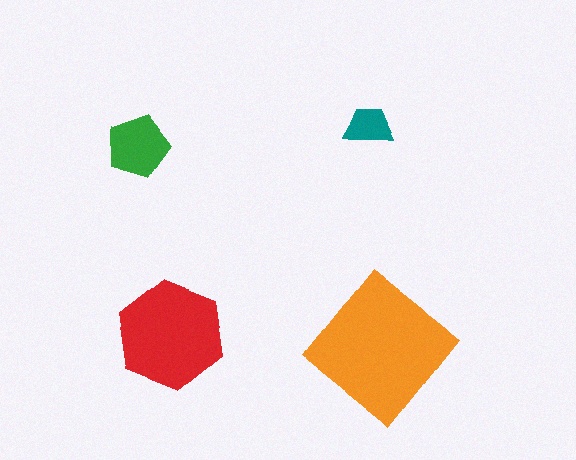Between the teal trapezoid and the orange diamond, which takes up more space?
The orange diamond.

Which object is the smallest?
The teal trapezoid.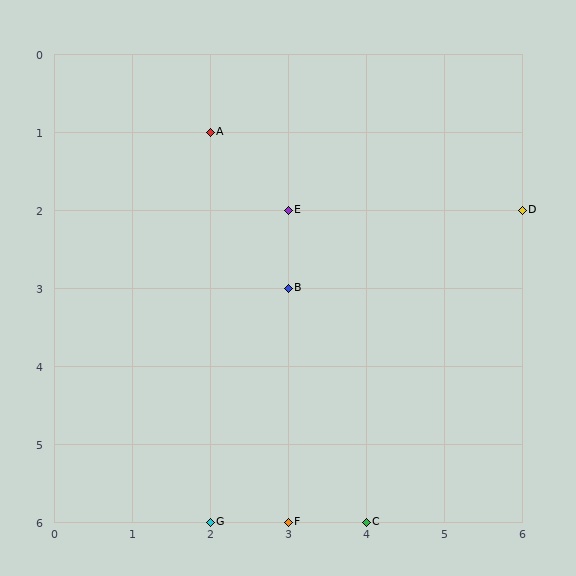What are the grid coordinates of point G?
Point G is at grid coordinates (2, 6).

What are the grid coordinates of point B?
Point B is at grid coordinates (3, 3).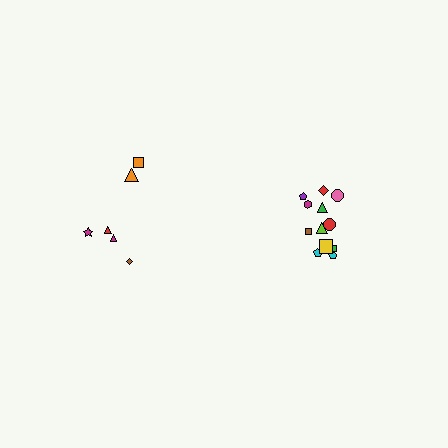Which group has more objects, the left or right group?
The right group.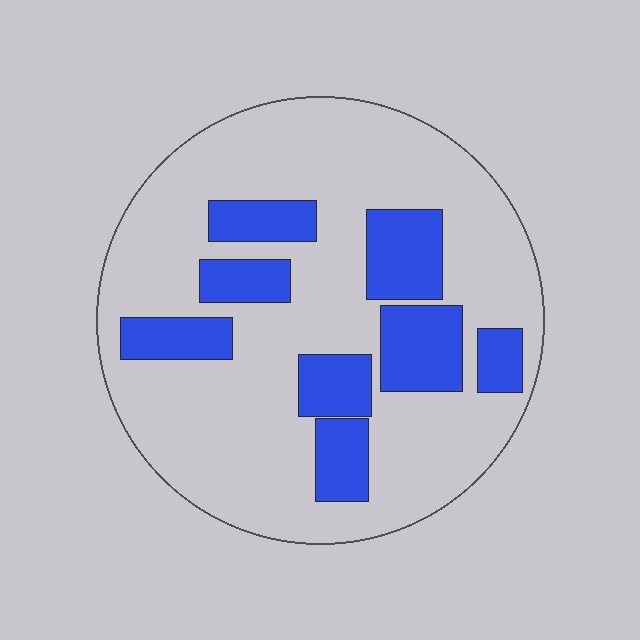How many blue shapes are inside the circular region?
8.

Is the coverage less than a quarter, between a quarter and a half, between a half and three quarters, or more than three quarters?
Between a quarter and a half.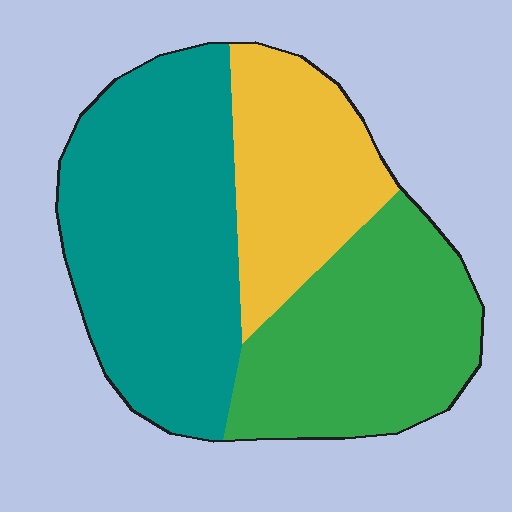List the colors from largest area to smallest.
From largest to smallest: teal, green, yellow.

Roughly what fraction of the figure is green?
Green takes up about one third (1/3) of the figure.